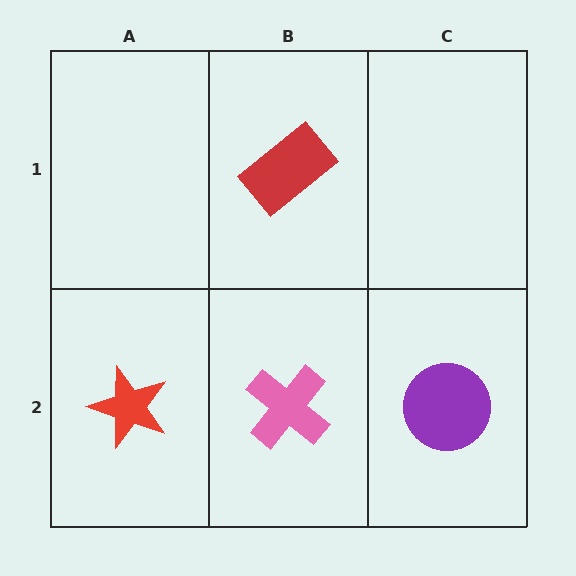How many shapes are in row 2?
3 shapes.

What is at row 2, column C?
A purple circle.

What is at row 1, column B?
A red rectangle.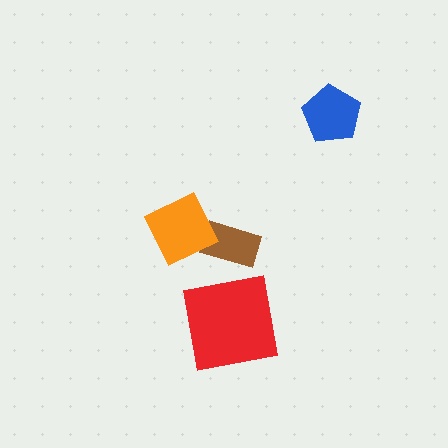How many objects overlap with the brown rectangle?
1 object overlaps with the brown rectangle.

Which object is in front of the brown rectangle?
The orange diamond is in front of the brown rectangle.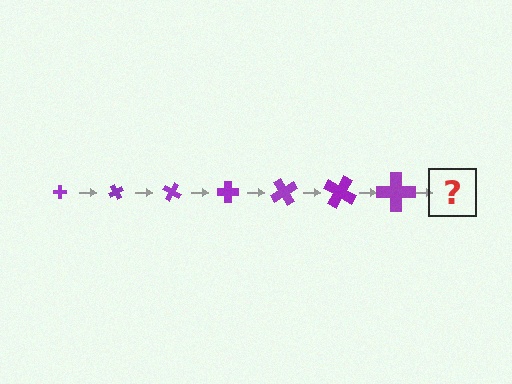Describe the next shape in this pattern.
It should be a cross, larger than the previous one and rotated 420 degrees from the start.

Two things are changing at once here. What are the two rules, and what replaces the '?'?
The two rules are that the cross grows larger each step and it rotates 60 degrees each step. The '?' should be a cross, larger than the previous one and rotated 420 degrees from the start.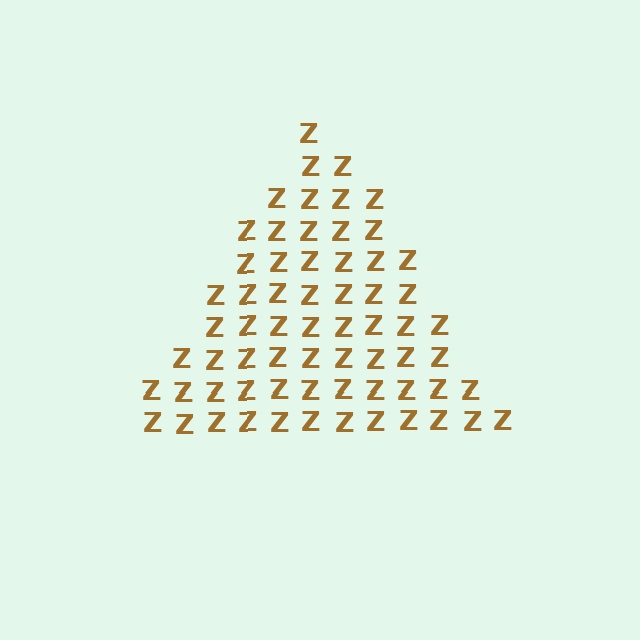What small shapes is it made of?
It is made of small letter Z's.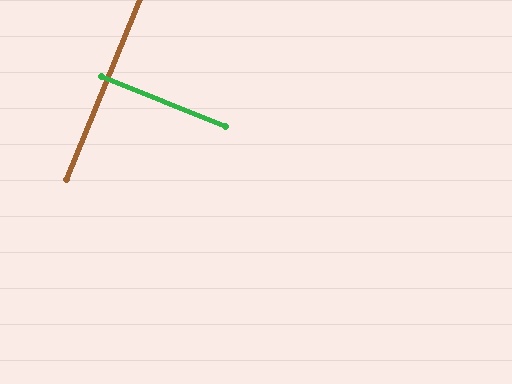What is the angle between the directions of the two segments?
Approximately 90 degrees.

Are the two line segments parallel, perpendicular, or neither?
Perpendicular — they meet at approximately 90°.